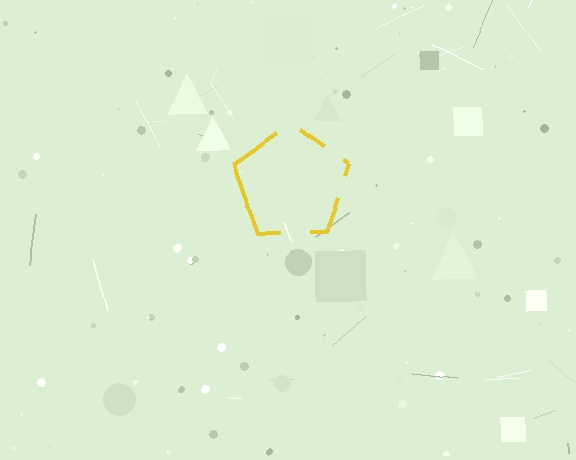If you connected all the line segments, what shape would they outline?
They would outline a pentagon.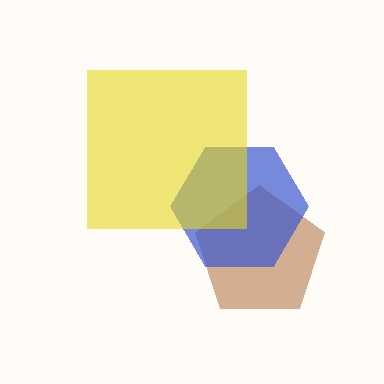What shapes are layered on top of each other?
The layered shapes are: a brown pentagon, a blue hexagon, a yellow square.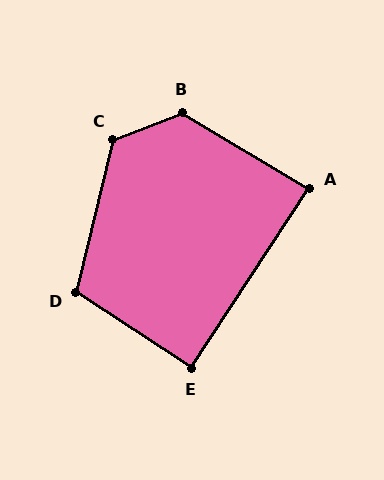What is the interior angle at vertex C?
Approximately 125 degrees (obtuse).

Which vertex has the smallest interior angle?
A, at approximately 88 degrees.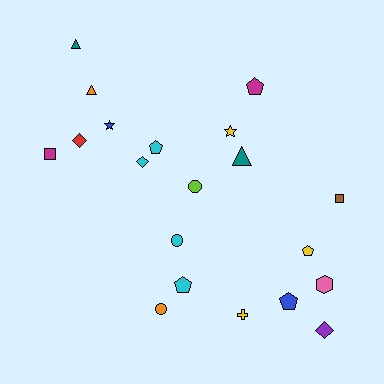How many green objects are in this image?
There are no green objects.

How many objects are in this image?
There are 20 objects.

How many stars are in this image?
There are 2 stars.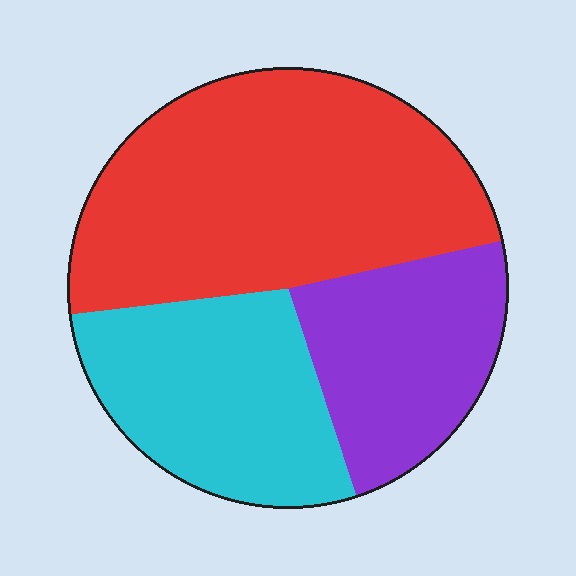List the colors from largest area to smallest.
From largest to smallest: red, cyan, purple.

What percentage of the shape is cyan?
Cyan covers 28% of the shape.